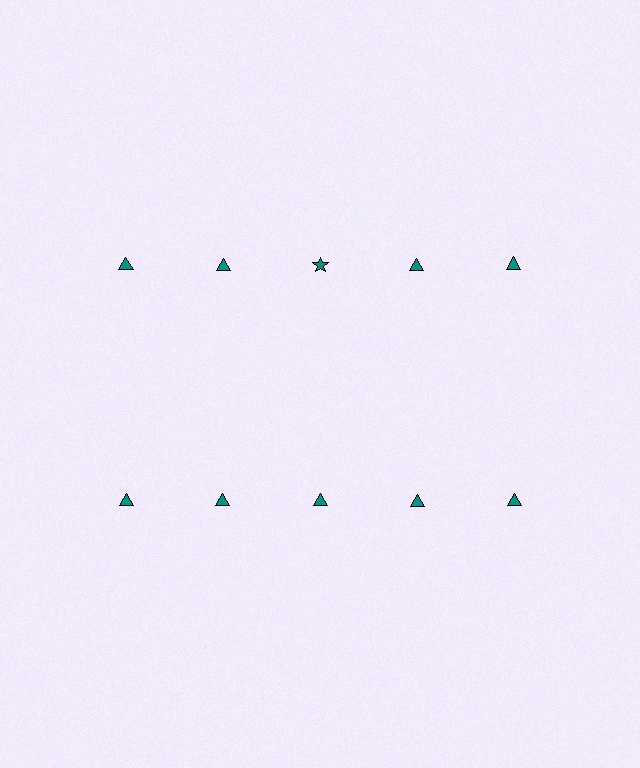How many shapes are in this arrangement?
There are 10 shapes arranged in a grid pattern.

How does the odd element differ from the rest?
It has a different shape: star instead of triangle.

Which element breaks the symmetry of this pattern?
The teal star in the top row, center column breaks the symmetry. All other shapes are teal triangles.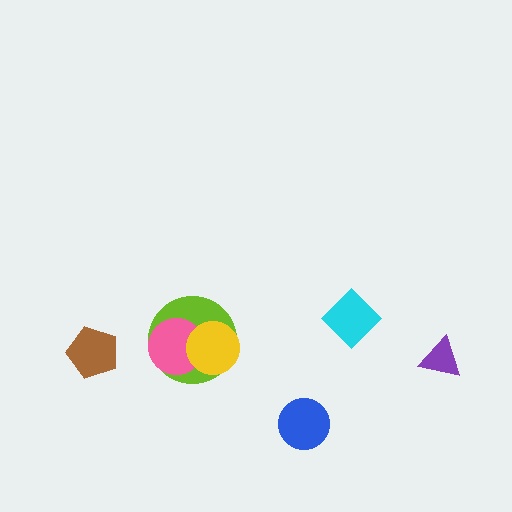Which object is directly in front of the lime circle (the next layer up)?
The pink circle is directly in front of the lime circle.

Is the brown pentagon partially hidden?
No, no other shape covers it.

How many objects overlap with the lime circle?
2 objects overlap with the lime circle.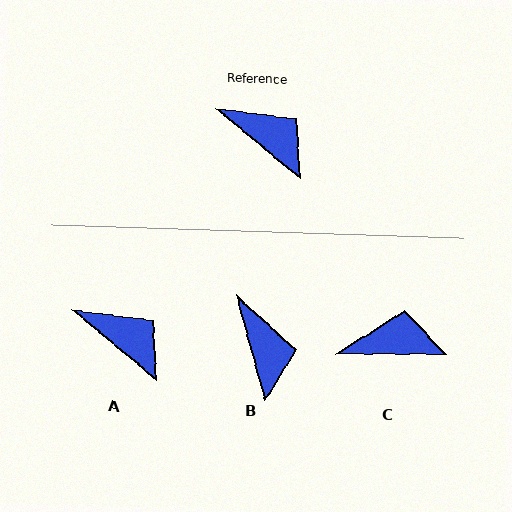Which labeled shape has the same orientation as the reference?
A.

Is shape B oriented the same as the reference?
No, it is off by about 35 degrees.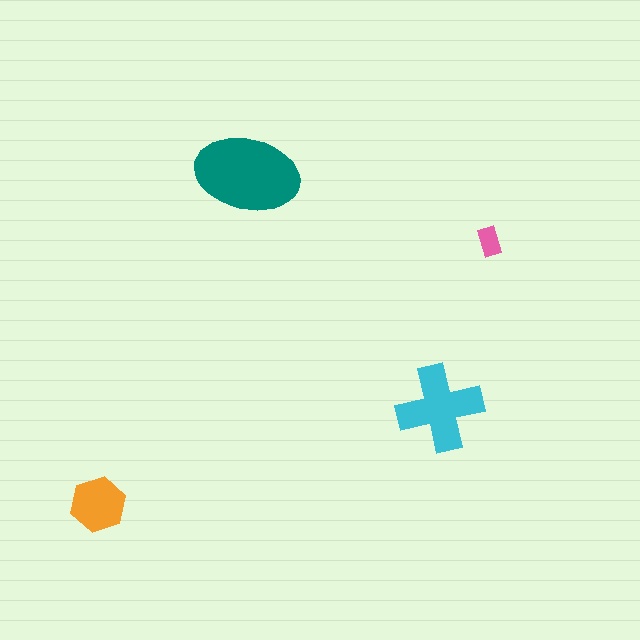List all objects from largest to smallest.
The teal ellipse, the cyan cross, the orange hexagon, the pink rectangle.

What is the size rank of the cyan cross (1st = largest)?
2nd.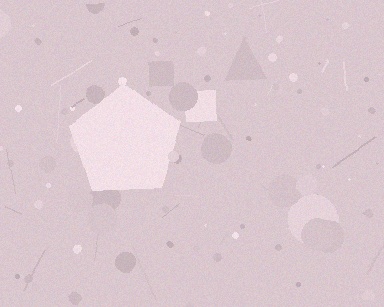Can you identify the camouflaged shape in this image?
The camouflaged shape is a pentagon.